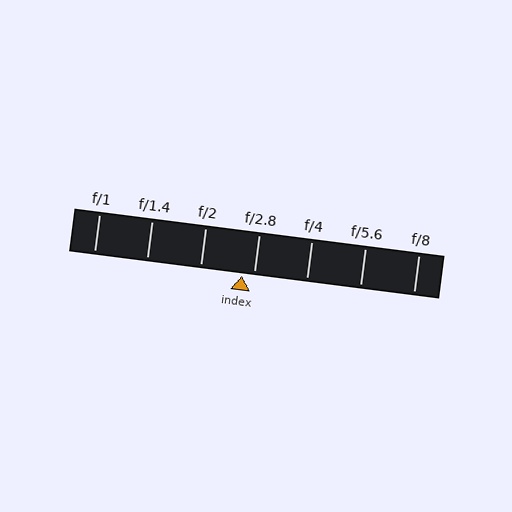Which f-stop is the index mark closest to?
The index mark is closest to f/2.8.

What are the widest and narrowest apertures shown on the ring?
The widest aperture shown is f/1 and the narrowest is f/8.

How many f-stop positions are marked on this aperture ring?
There are 7 f-stop positions marked.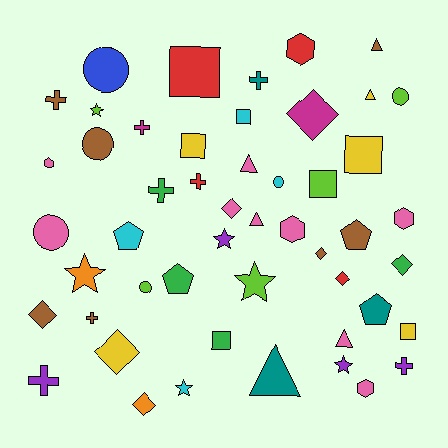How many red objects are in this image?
There are 4 red objects.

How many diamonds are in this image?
There are 8 diamonds.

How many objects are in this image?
There are 50 objects.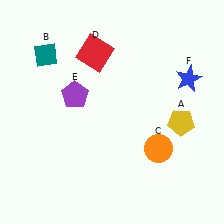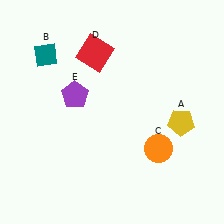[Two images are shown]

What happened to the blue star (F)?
The blue star (F) was removed in Image 2. It was in the top-right area of Image 1.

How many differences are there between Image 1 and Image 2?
There is 1 difference between the two images.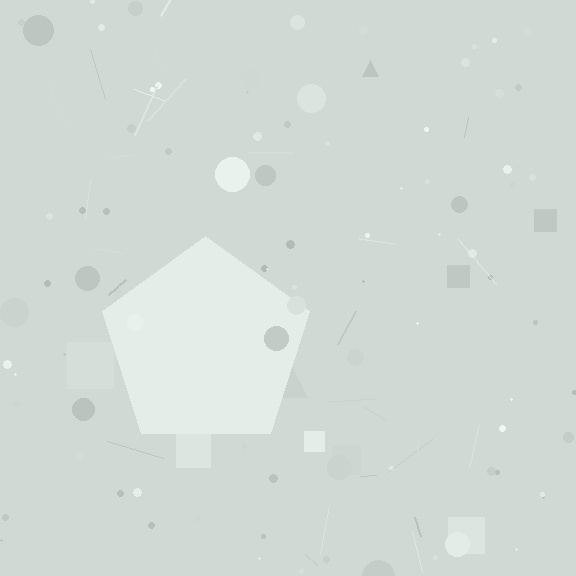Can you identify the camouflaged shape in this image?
The camouflaged shape is a pentagon.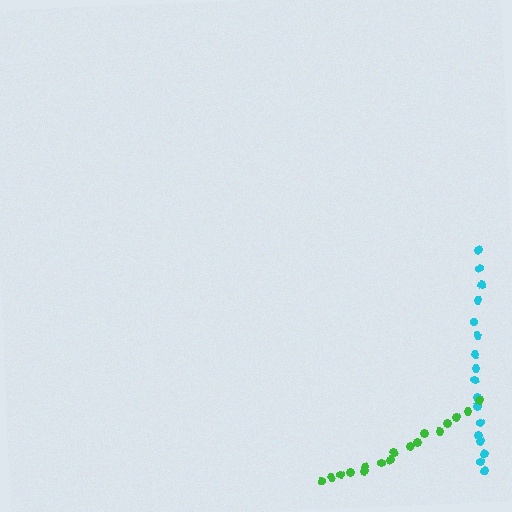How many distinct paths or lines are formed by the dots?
There are 2 distinct paths.